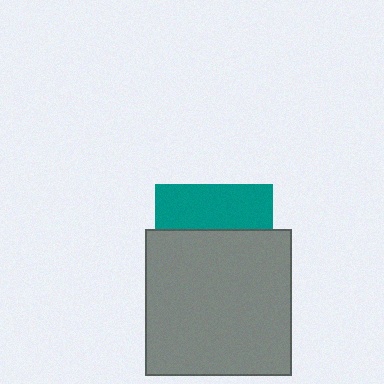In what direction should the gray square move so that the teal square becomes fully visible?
The gray square should move down. That is the shortest direction to clear the overlap and leave the teal square fully visible.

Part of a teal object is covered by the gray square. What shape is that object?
It is a square.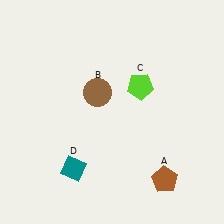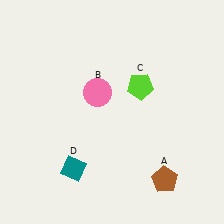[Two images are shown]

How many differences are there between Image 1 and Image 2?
There is 1 difference between the two images.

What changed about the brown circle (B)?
In Image 1, B is brown. In Image 2, it changed to pink.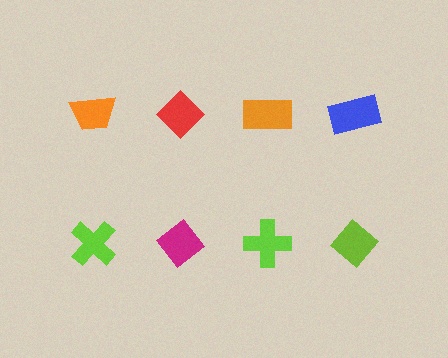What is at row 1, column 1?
An orange trapezoid.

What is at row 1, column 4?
A blue rectangle.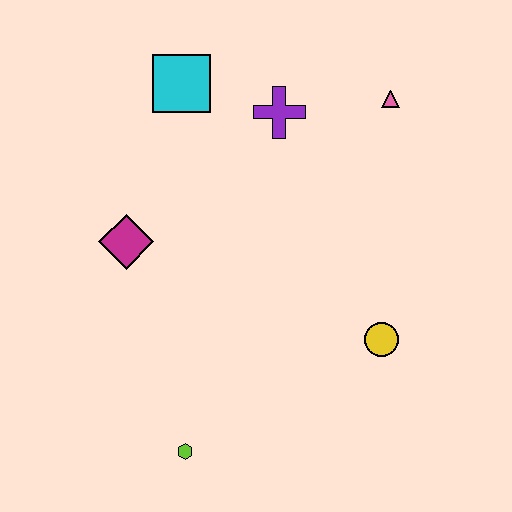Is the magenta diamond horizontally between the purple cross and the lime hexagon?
No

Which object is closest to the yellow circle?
The lime hexagon is closest to the yellow circle.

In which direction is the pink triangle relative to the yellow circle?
The pink triangle is above the yellow circle.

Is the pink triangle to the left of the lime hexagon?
No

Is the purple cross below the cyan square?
Yes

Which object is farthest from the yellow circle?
The cyan square is farthest from the yellow circle.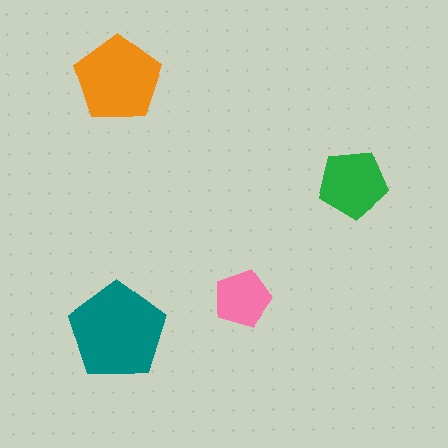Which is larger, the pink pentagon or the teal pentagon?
The teal one.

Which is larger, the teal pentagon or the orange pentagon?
The teal one.